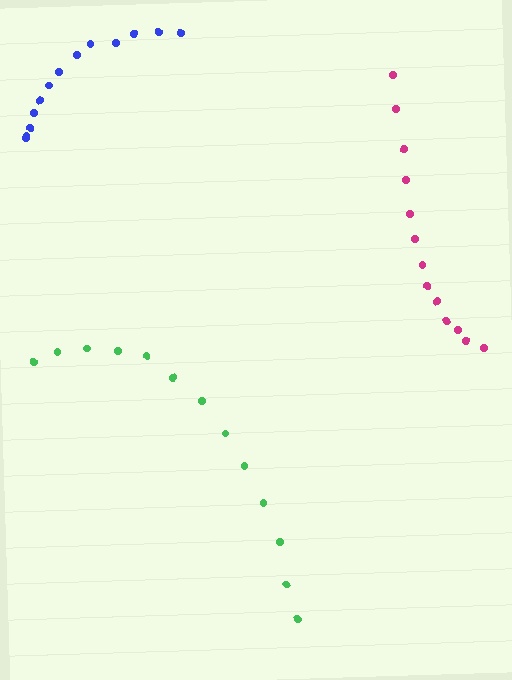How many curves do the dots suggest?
There are 3 distinct paths.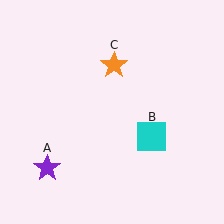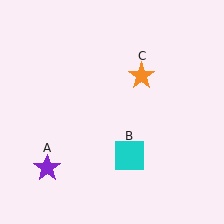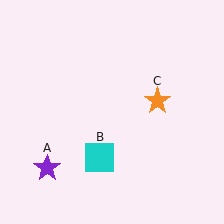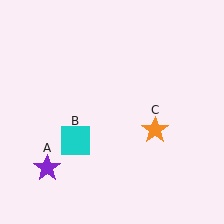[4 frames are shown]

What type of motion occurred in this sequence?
The cyan square (object B), orange star (object C) rotated clockwise around the center of the scene.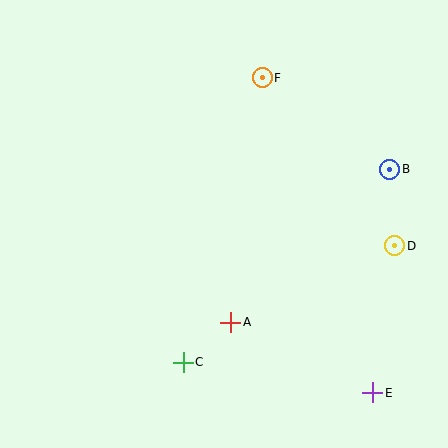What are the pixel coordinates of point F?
Point F is at (262, 78).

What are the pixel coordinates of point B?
Point B is at (390, 169).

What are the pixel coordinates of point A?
Point A is at (231, 322).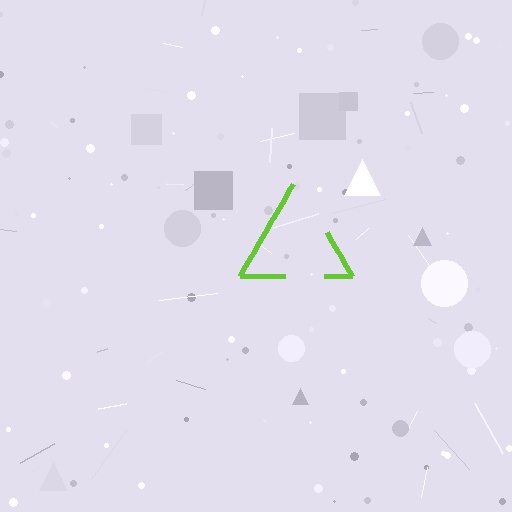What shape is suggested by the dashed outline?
The dashed outline suggests a triangle.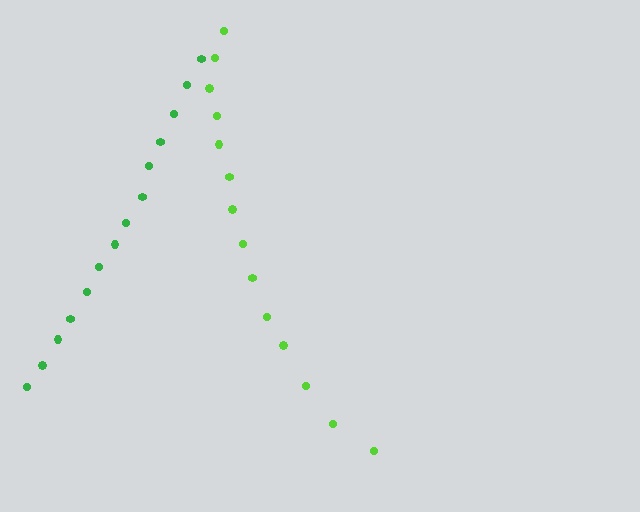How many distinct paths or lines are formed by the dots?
There are 2 distinct paths.